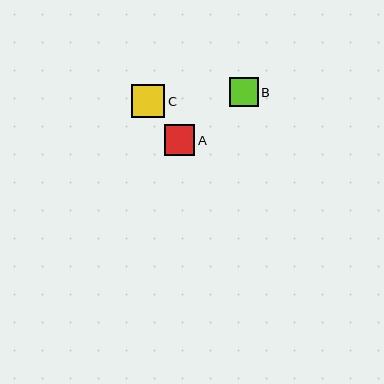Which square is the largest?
Square C is the largest with a size of approximately 33 pixels.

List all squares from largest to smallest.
From largest to smallest: C, A, B.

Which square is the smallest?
Square B is the smallest with a size of approximately 29 pixels.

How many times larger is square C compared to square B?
Square C is approximately 1.1 times the size of square B.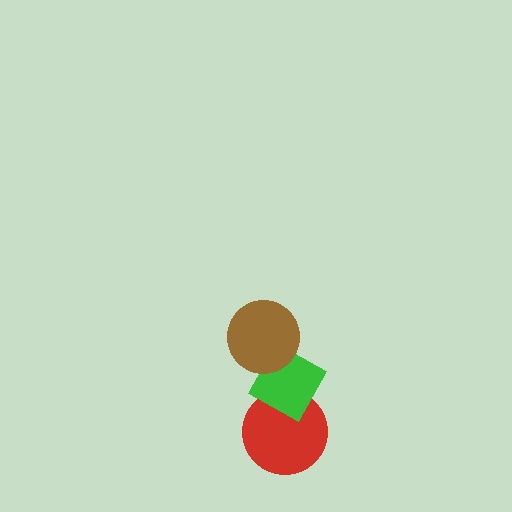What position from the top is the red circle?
The red circle is 3rd from the top.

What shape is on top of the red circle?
The green diamond is on top of the red circle.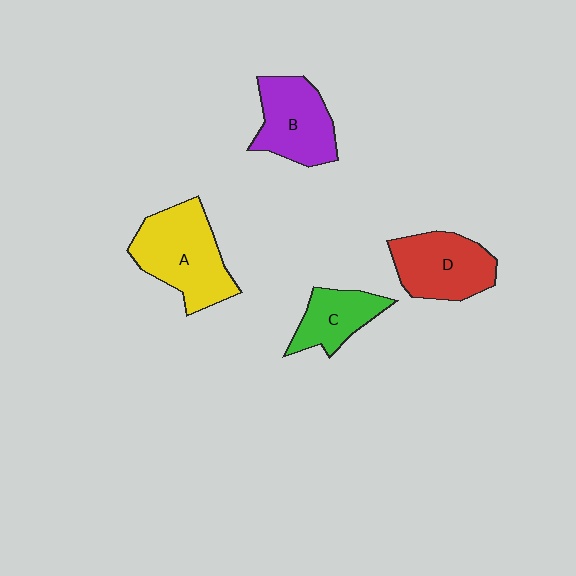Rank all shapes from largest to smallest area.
From largest to smallest: A (yellow), D (red), B (purple), C (green).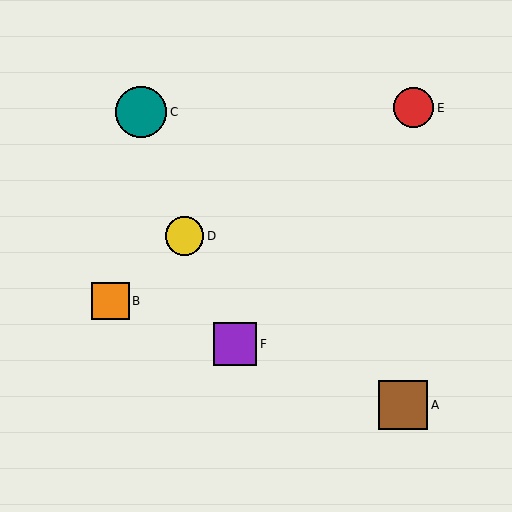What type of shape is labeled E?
Shape E is a red circle.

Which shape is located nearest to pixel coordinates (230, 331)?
The purple square (labeled F) at (235, 344) is nearest to that location.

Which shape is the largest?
The teal circle (labeled C) is the largest.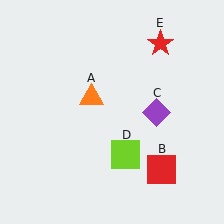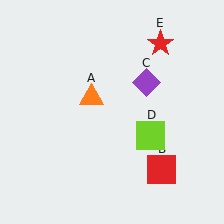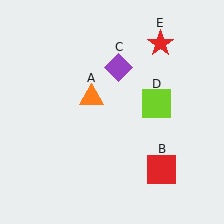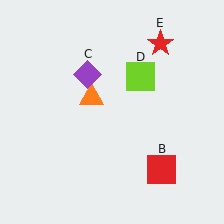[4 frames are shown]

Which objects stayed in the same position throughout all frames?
Orange triangle (object A) and red square (object B) and red star (object E) remained stationary.